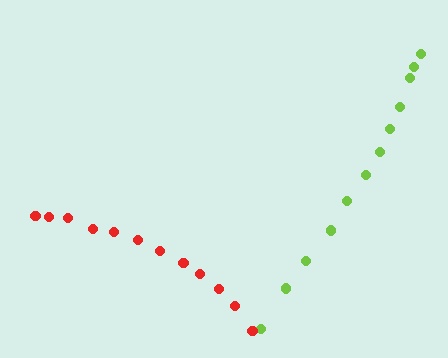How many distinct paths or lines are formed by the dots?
There are 2 distinct paths.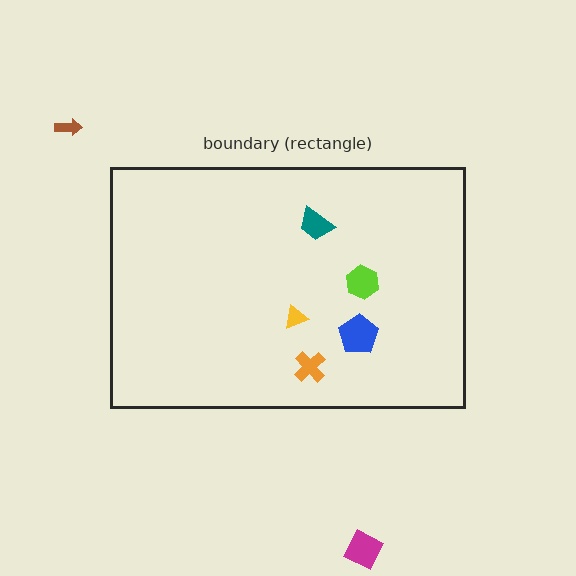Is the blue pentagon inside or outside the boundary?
Inside.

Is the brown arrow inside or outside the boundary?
Outside.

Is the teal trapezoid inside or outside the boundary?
Inside.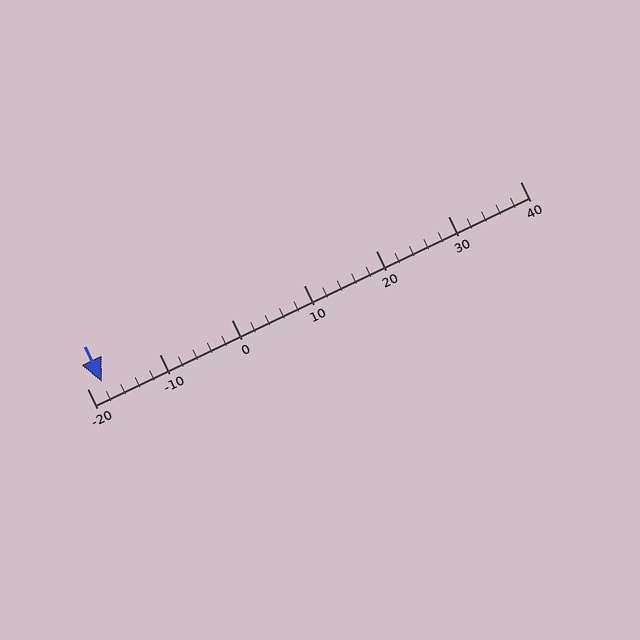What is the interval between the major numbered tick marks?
The major tick marks are spaced 10 units apart.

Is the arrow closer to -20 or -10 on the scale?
The arrow is closer to -20.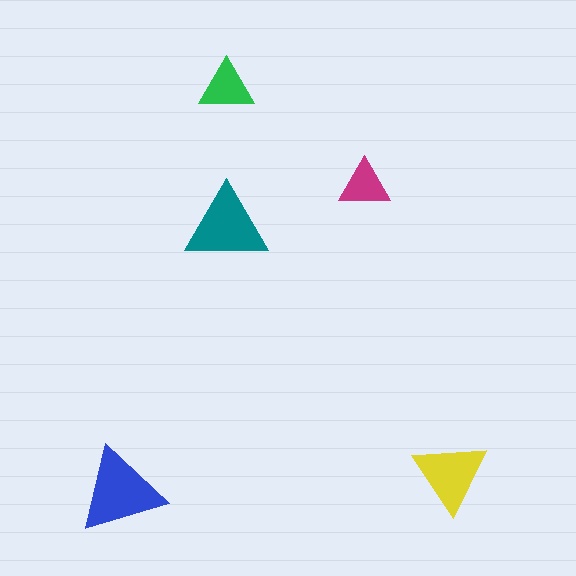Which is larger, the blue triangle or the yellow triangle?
The blue one.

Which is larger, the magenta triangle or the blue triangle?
The blue one.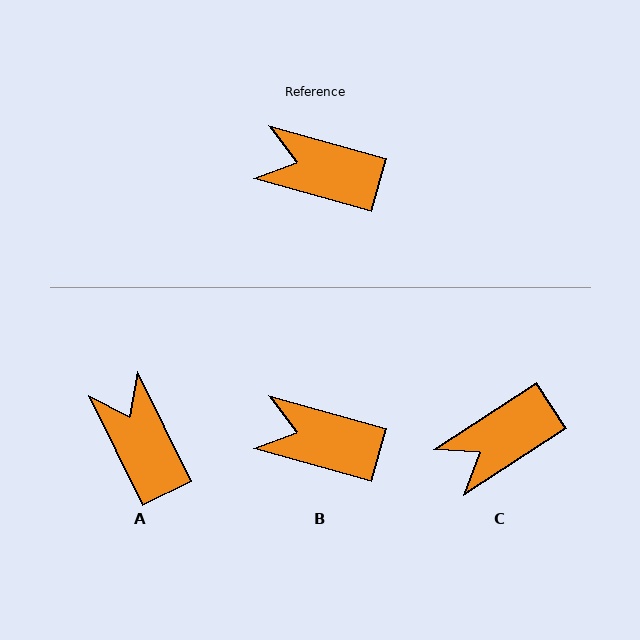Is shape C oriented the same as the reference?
No, it is off by about 49 degrees.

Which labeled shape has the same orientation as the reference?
B.